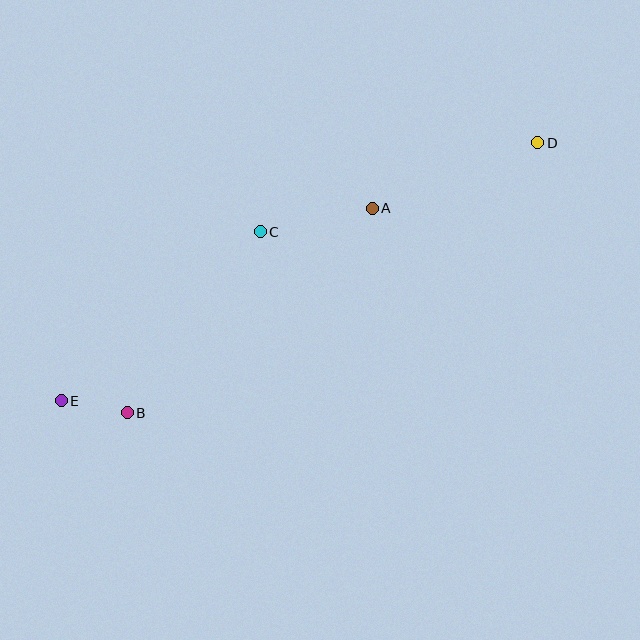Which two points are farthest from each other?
Points D and E are farthest from each other.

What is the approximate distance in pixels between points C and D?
The distance between C and D is approximately 291 pixels.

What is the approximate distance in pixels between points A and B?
The distance between A and B is approximately 319 pixels.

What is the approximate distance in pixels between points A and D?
The distance between A and D is approximately 178 pixels.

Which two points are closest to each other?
Points B and E are closest to each other.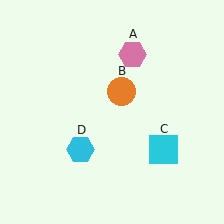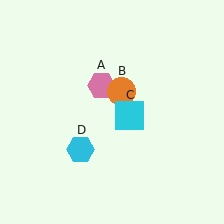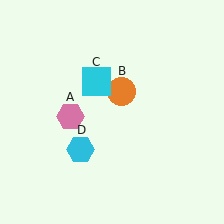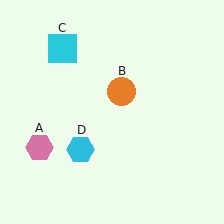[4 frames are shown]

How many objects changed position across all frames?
2 objects changed position: pink hexagon (object A), cyan square (object C).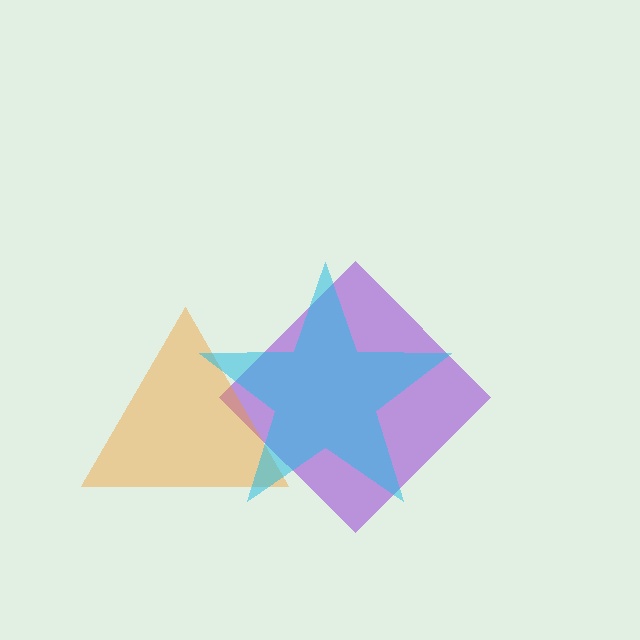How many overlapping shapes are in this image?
There are 3 overlapping shapes in the image.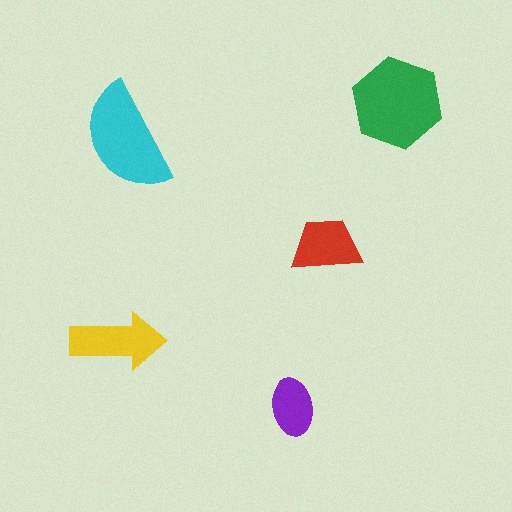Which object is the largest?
The green hexagon.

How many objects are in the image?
There are 5 objects in the image.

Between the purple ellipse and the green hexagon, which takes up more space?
The green hexagon.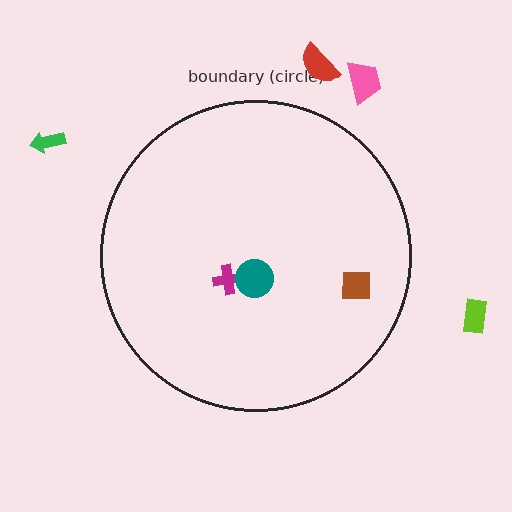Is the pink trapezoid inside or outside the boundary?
Outside.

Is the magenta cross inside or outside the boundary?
Inside.